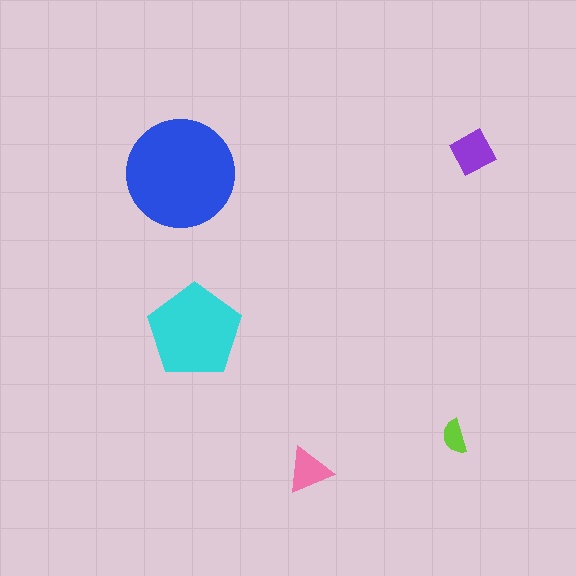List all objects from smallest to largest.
The lime semicircle, the pink triangle, the purple diamond, the cyan pentagon, the blue circle.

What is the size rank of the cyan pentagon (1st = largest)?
2nd.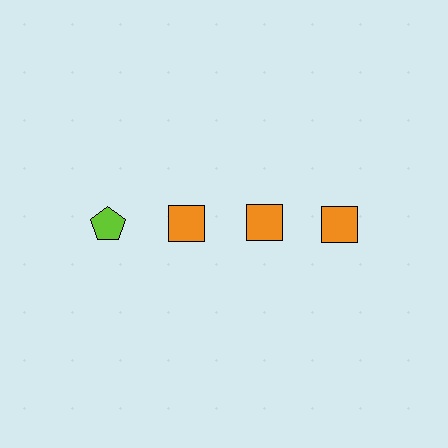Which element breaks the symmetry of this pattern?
The lime pentagon in the top row, leftmost column breaks the symmetry. All other shapes are orange squares.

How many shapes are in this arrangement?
There are 4 shapes arranged in a grid pattern.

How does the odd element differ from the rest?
It differs in both color (lime instead of orange) and shape (pentagon instead of square).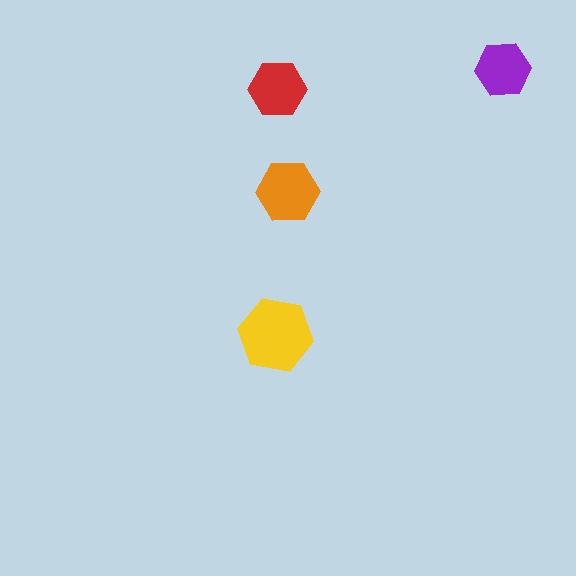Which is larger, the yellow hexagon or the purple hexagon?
The yellow one.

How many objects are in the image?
There are 4 objects in the image.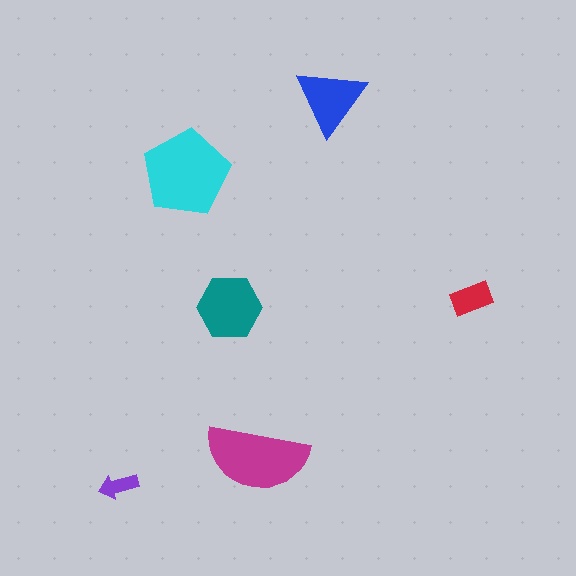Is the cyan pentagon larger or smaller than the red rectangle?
Larger.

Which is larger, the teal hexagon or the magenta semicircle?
The magenta semicircle.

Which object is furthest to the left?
The purple arrow is leftmost.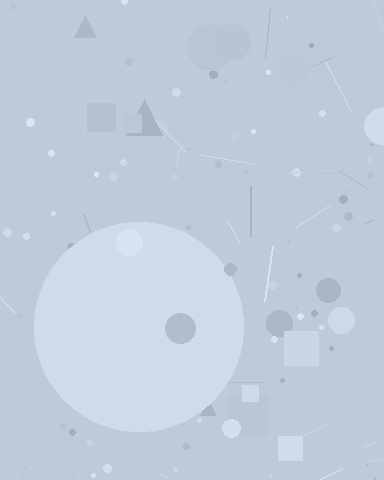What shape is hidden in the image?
A circle is hidden in the image.